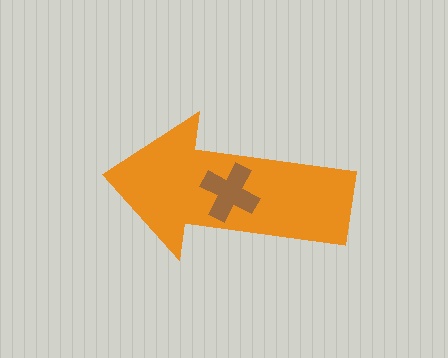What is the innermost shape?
The brown cross.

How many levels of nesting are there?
2.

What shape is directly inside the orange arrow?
The brown cross.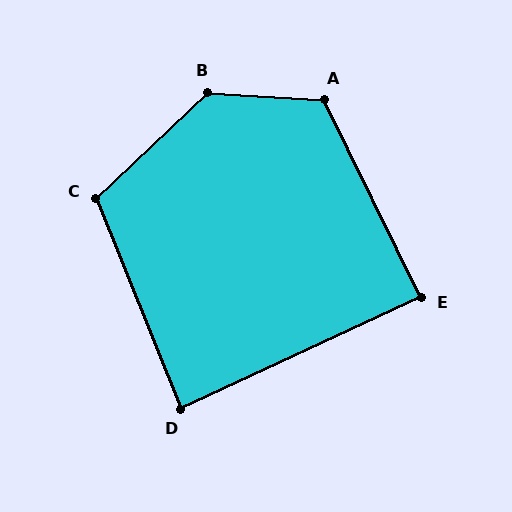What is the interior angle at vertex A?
Approximately 120 degrees (obtuse).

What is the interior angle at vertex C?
Approximately 111 degrees (obtuse).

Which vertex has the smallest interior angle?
D, at approximately 87 degrees.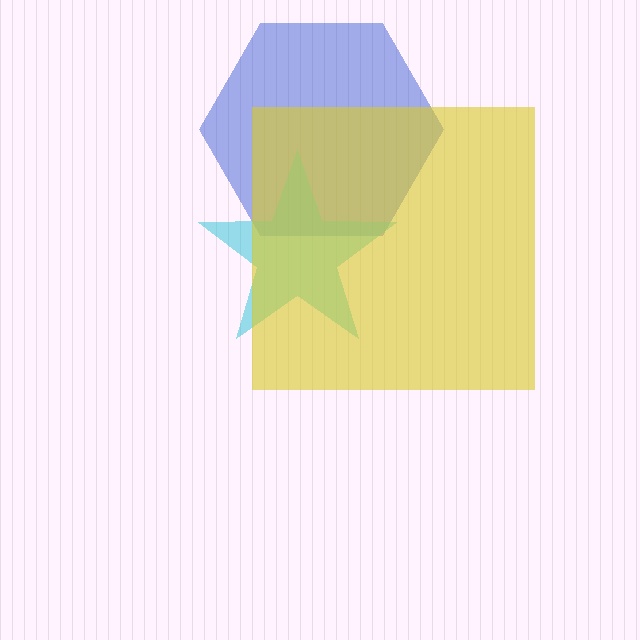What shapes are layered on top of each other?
The layered shapes are: a blue hexagon, a cyan star, a yellow square.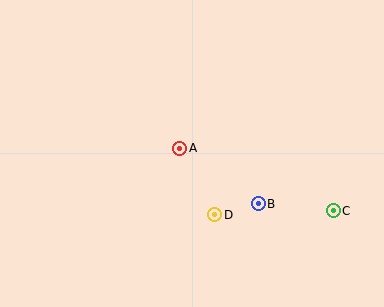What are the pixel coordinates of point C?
Point C is at (333, 211).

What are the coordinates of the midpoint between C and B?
The midpoint between C and B is at (296, 207).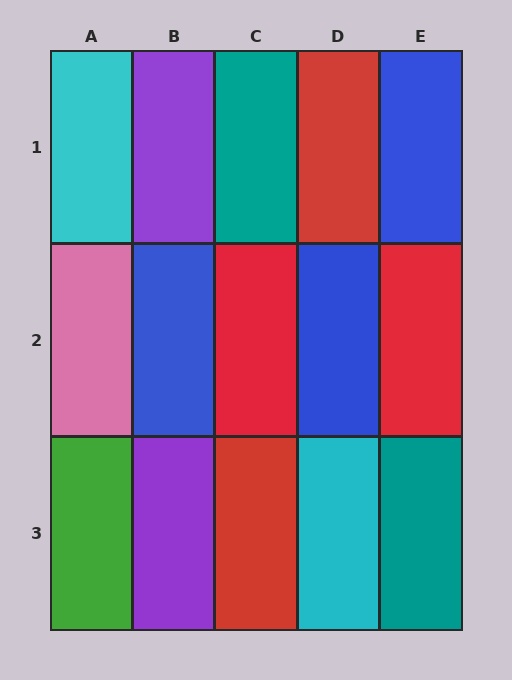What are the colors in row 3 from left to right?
Green, purple, red, cyan, teal.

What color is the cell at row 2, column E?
Red.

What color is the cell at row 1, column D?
Red.